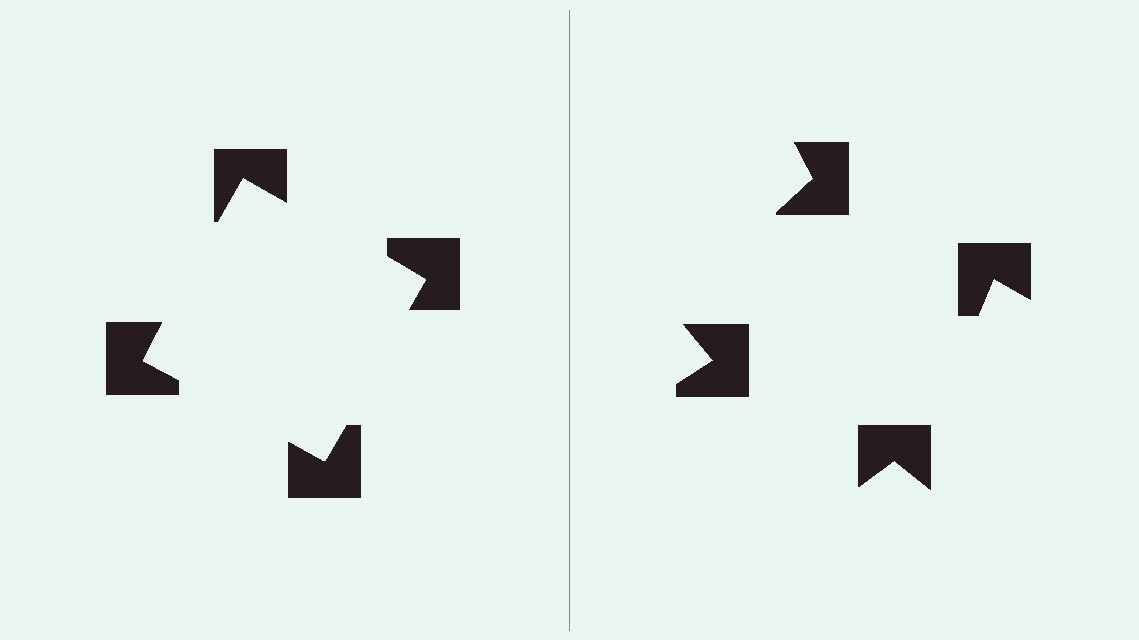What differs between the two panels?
The notched squares are positioned identically on both sides; only the wedge orientations differ. On the left they align to a square; on the right they are misaligned.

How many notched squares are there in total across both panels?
8 — 4 on each side.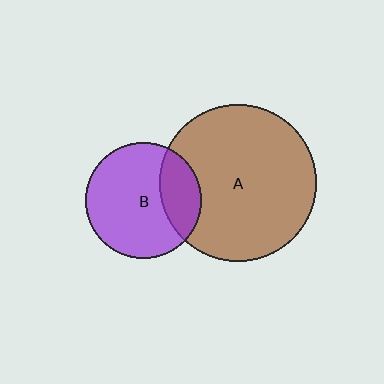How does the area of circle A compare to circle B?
Approximately 1.8 times.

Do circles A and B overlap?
Yes.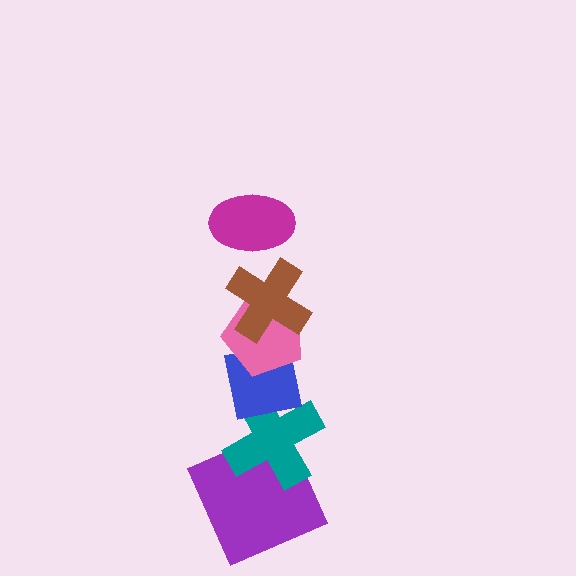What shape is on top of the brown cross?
The magenta ellipse is on top of the brown cross.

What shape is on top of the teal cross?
The blue square is on top of the teal cross.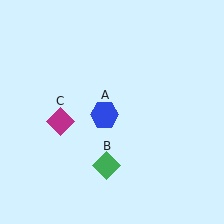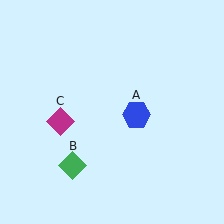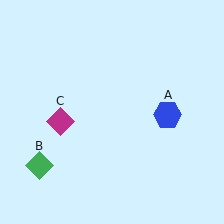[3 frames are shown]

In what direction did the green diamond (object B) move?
The green diamond (object B) moved left.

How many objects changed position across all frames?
2 objects changed position: blue hexagon (object A), green diamond (object B).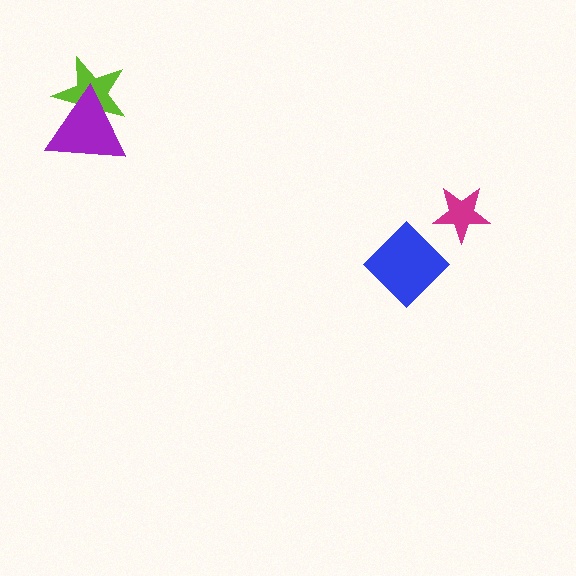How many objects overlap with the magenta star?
0 objects overlap with the magenta star.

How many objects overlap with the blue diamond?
0 objects overlap with the blue diamond.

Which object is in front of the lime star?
The purple triangle is in front of the lime star.